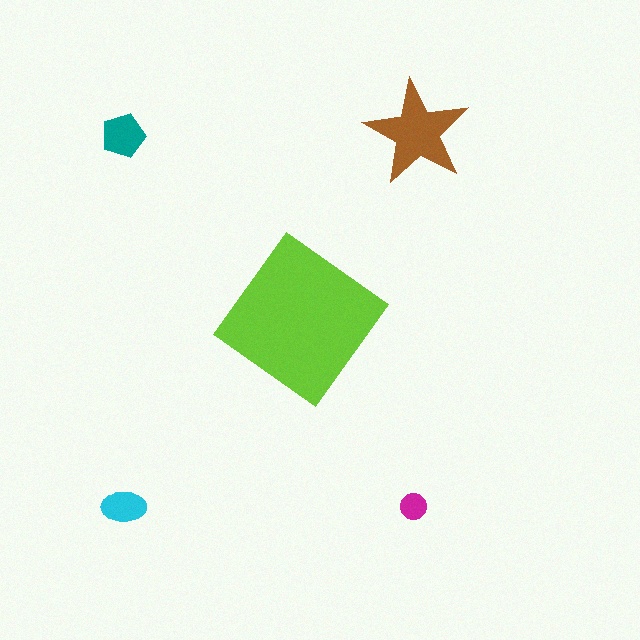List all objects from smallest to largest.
The magenta circle, the cyan ellipse, the teal pentagon, the brown star, the lime diamond.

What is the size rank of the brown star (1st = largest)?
2nd.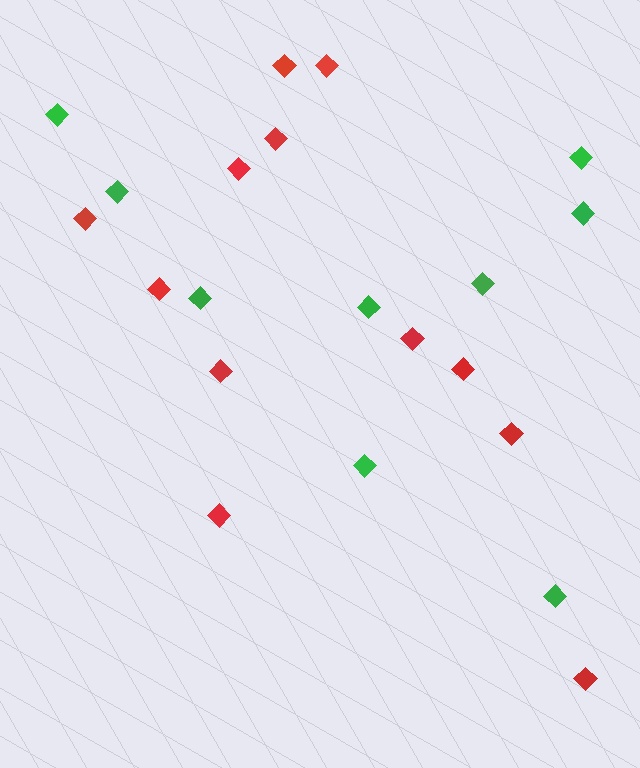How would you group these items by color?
There are 2 groups: one group of green diamonds (9) and one group of red diamonds (12).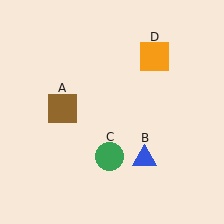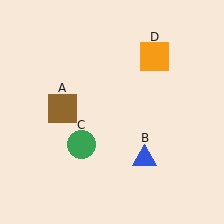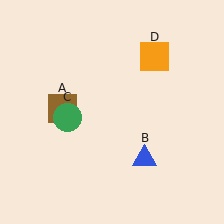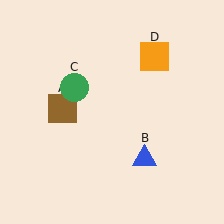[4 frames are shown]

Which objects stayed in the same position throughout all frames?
Brown square (object A) and blue triangle (object B) and orange square (object D) remained stationary.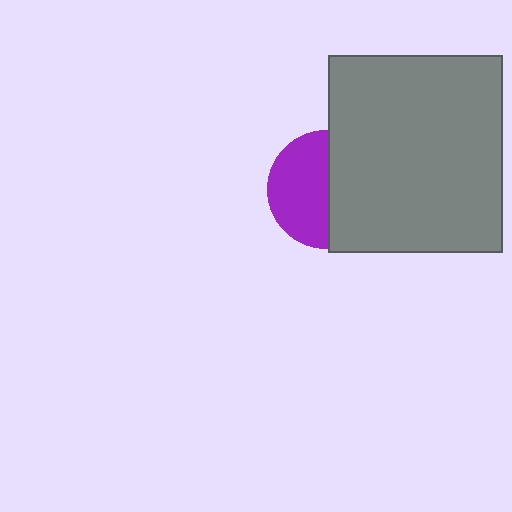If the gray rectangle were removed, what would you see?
You would see the complete purple circle.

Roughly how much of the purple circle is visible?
About half of it is visible (roughly 51%).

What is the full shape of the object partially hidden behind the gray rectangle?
The partially hidden object is a purple circle.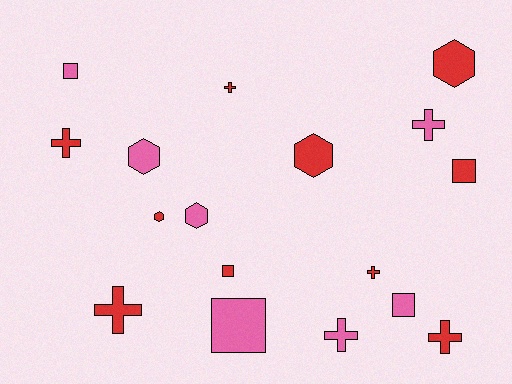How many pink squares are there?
There are 3 pink squares.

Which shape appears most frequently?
Cross, with 7 objects.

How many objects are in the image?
There are 17 objects.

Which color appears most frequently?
Red, with 10 objects.